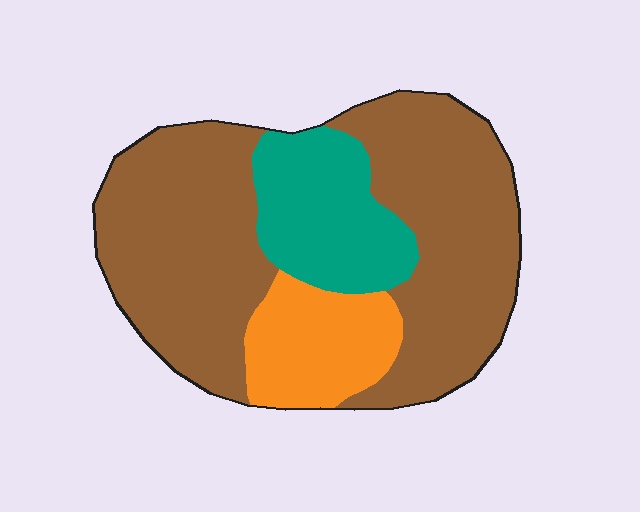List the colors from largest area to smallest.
From largest to smallest: brown, teal, orange.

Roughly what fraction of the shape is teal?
Teal takes up about one fifth (1/5) of the shape.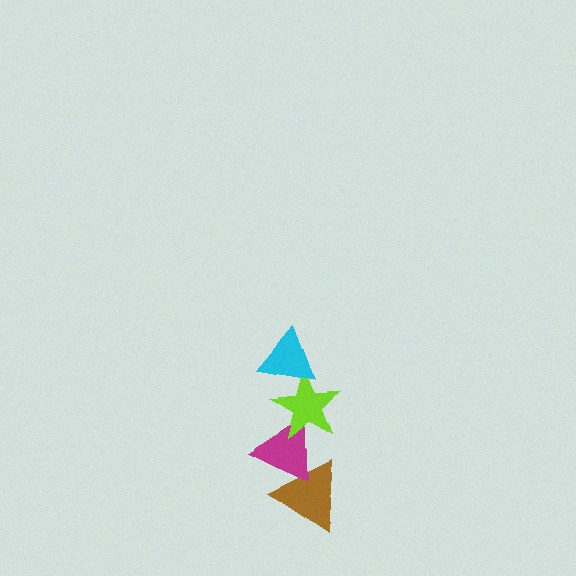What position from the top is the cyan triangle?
The cyan triangle is 1st from the top.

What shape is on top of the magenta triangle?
The lime star is on top of the magenta triangle.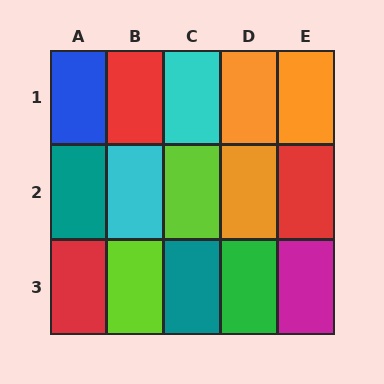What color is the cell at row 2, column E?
Red.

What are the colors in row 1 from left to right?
Blue, red, cyan, orange, orange.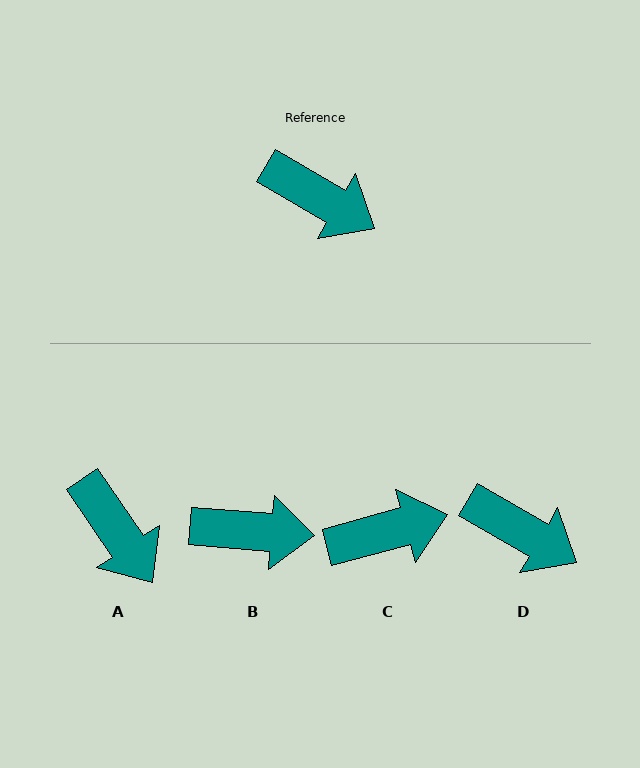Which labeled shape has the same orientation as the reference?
D.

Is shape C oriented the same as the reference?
No, it is off by about 45 degrees.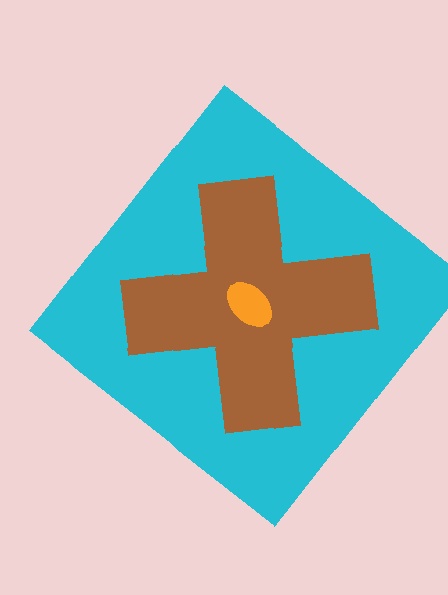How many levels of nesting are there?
3.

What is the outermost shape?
The cyan diamond.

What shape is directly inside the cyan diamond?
The brown cross.